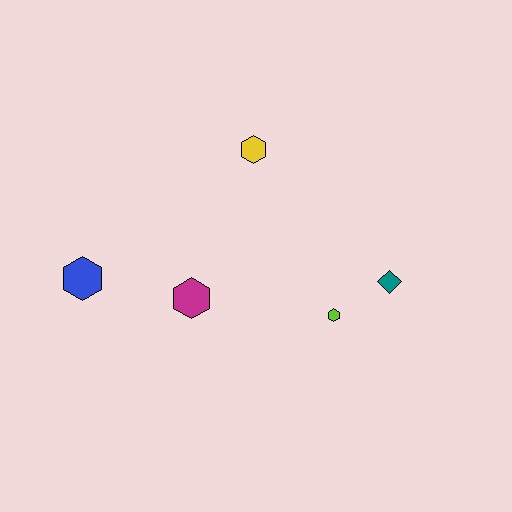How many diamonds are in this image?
There is 1 diamond.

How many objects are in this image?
There are 5 objects.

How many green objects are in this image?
There are no green objects.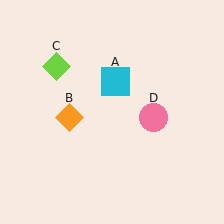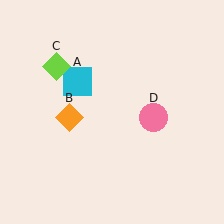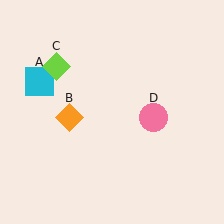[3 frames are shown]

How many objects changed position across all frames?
1 object changed position: cyan square (object A).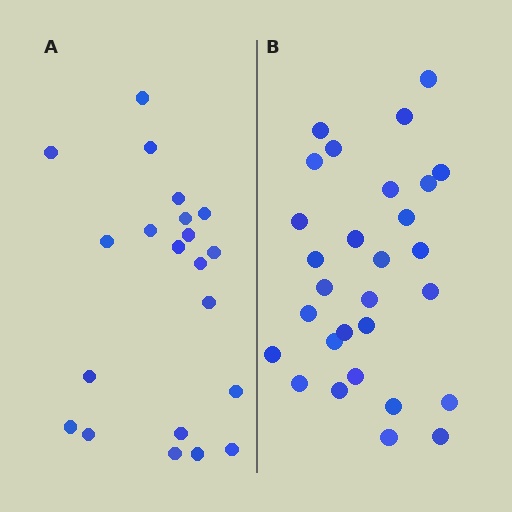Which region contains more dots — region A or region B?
Region B (the right region) has more dots.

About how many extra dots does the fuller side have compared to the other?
Region B has roughly 8 or so more dots than region A.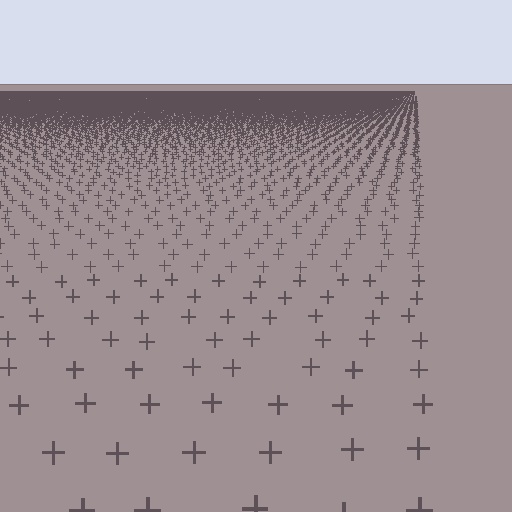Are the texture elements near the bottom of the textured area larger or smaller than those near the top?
Larger. Near the bottom, elements are closer to the viewer and appear at a bigger on-screen size.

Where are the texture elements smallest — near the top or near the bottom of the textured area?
Near the top.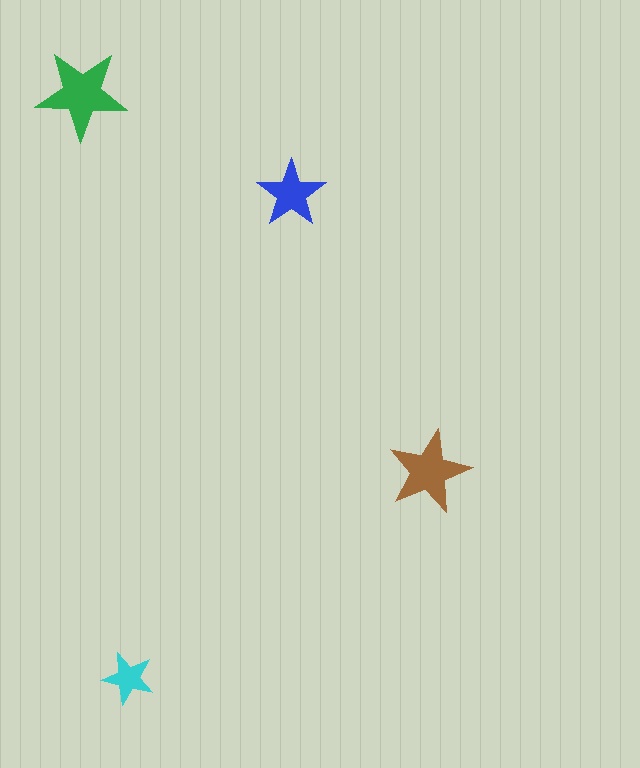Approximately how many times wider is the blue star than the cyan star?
About 1.5 times wider.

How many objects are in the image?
There are 4 objects in the image.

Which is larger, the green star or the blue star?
The green one.